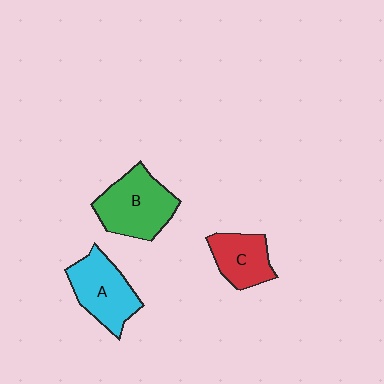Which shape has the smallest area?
Shape C (red).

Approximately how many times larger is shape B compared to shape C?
Approximately 1.5 times.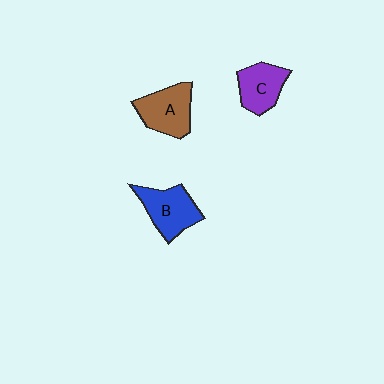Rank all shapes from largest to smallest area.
From largest to smallest: B (blue), A (brown), C (purple).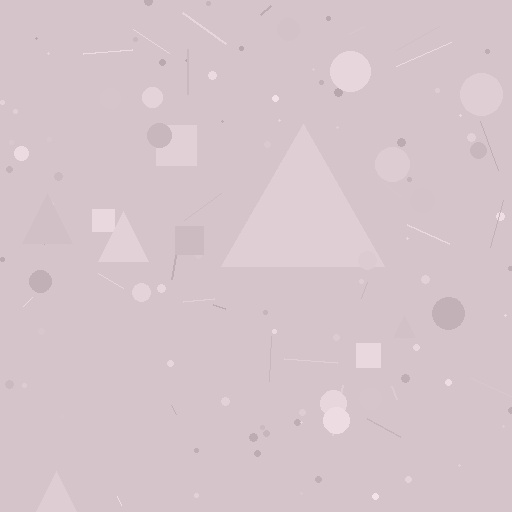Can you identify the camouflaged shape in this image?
The camouflaged shape is a triangle.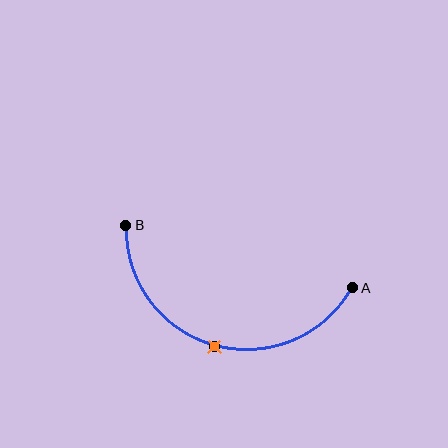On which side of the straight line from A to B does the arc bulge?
The arc bulges below the straight line connecting A and B.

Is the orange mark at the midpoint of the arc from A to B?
Yes. The orange mark lies on the arc at equal arc-length from both A and B — it is the arc midpoint.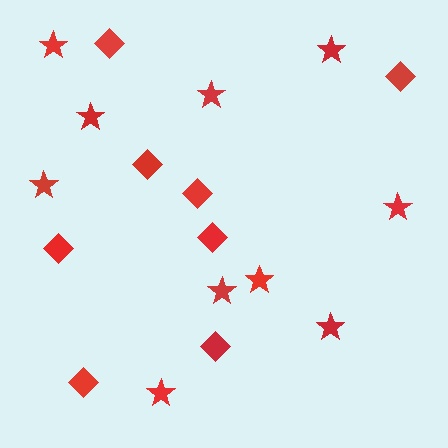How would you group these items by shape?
There are 2 groups: one group of diamonds (8) and one group of stars (10).